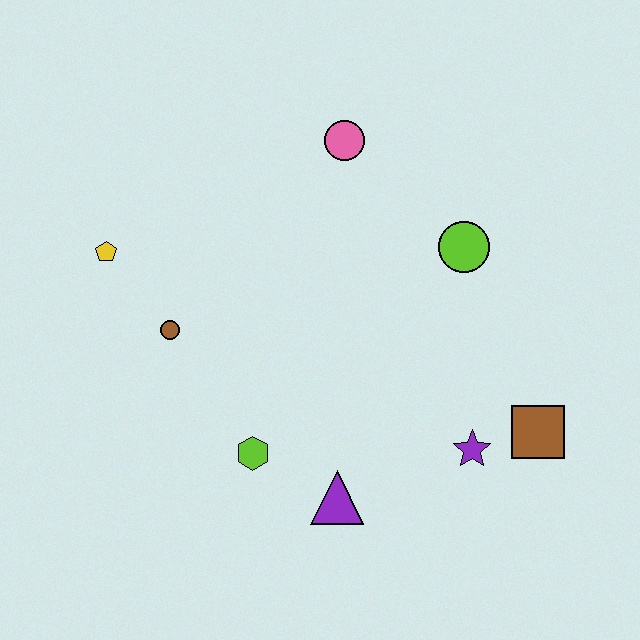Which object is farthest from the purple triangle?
The pink circle is farthest from the purple triangle.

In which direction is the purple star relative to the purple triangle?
The purple star is to the right of the purple triangle.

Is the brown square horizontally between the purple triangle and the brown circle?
No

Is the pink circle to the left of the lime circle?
Yes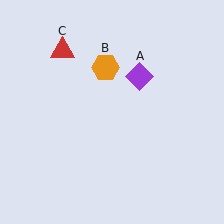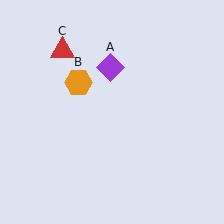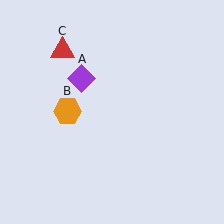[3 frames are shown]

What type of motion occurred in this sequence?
The purple diamond (object A), orange hexagon (object B) rotated counterclockwise around the center of the scene.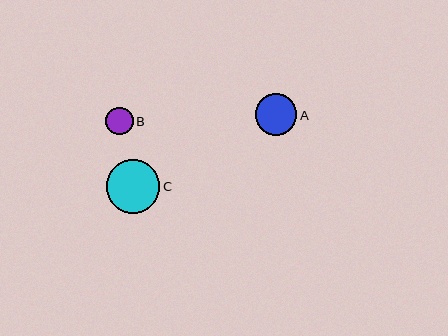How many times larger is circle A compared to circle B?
Circle A is approximately 1.5 times the size of circle B.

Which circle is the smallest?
Circle B is the smallest with a size of approximately 27 pixels.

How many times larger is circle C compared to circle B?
Circle C is approximately 2.0 times the size of circle B.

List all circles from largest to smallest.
From largest to smallest: C, A, B.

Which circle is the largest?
Circle C is the largest with a size of approximately 54 pixels.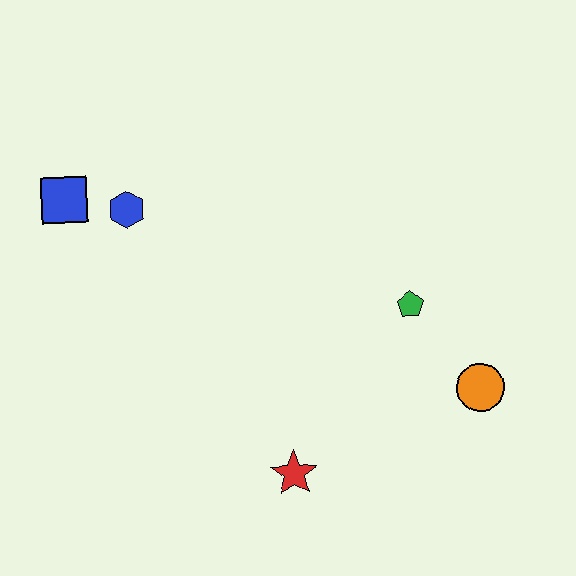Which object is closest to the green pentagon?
The orange circle is closest to the green pentagon.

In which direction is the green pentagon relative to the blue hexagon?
The green pentagon is to the right of the blue hexagon.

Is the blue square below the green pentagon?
No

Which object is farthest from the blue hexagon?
The orange circle is farthest from the blue hexagon.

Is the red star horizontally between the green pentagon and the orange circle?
No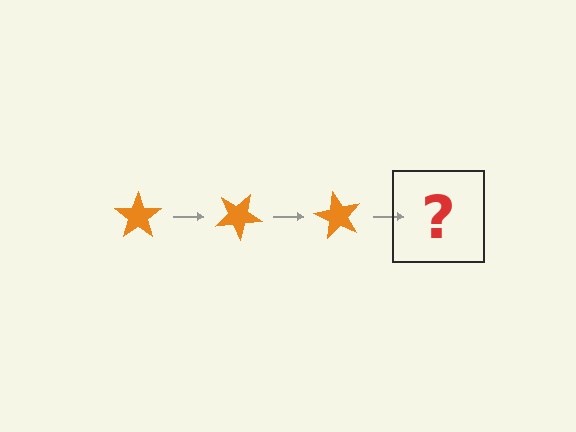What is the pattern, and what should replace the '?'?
The pattern is that the star rotates 30 degrees each step. The '?' should be an orange star rotated 90 degrees.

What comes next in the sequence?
The next element should be an orange star rotated 90 degrees.